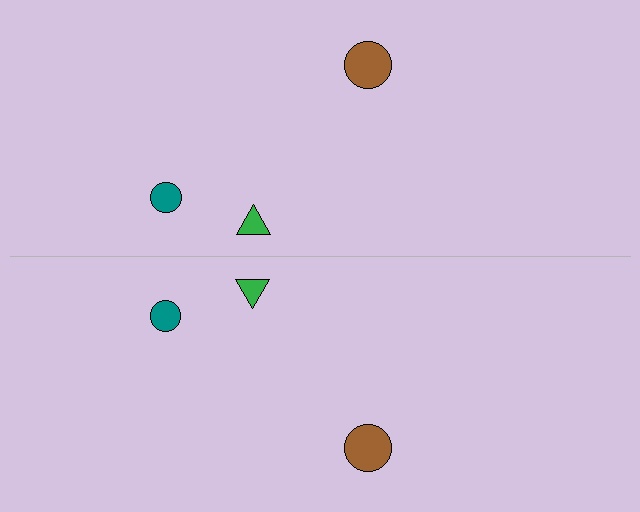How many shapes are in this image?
There are 6 shapes in this image.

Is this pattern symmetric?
Yes, this pattern has bilateral (reflection) symmetry.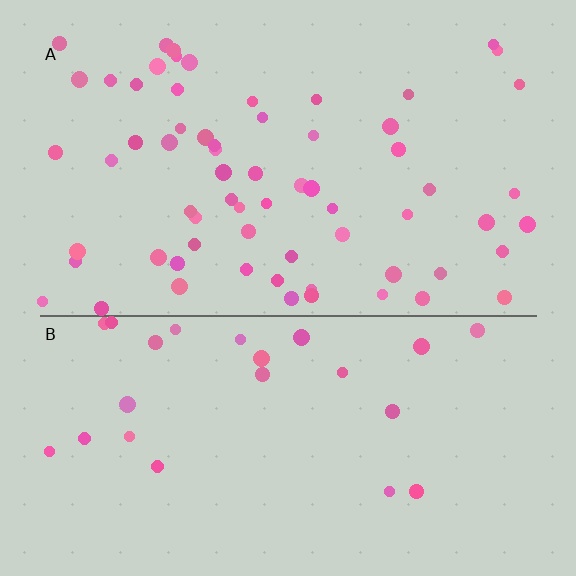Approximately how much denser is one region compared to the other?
Approximately 2.7× — region A over region B.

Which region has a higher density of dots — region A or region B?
A (the top).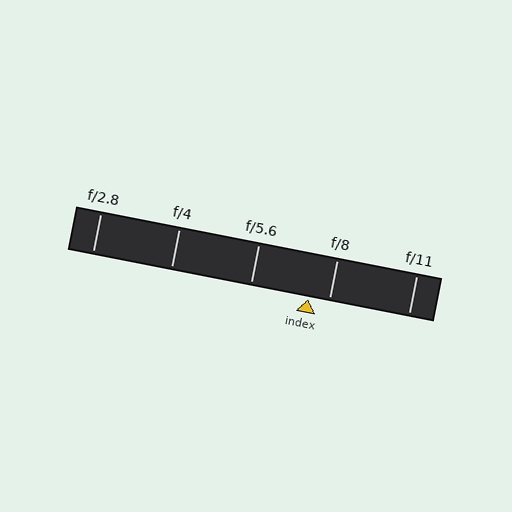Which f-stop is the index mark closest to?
The index mark is closest to f/8.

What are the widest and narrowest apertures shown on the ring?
The widest aperture shown is f/2.8 and the narrowest is f/11.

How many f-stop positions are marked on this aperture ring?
There are 5 f-stop positions marked.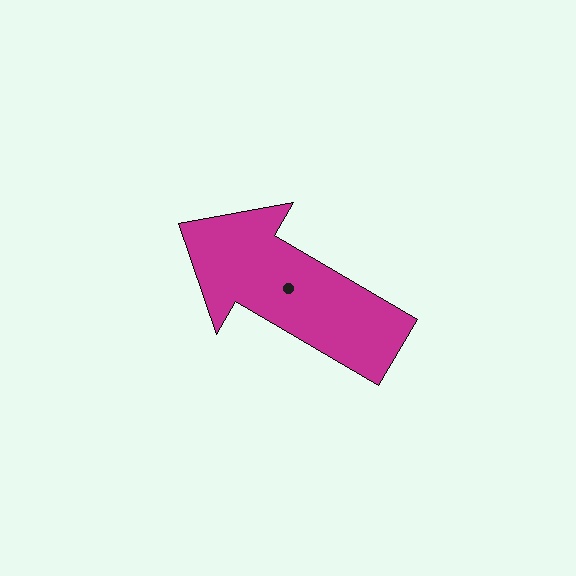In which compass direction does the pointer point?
Northwest.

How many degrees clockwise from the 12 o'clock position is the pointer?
Approximately 300 degrees.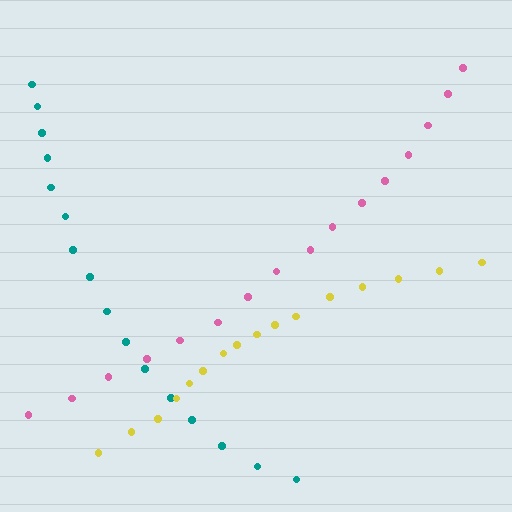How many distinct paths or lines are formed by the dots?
There are 3 distinct paths.